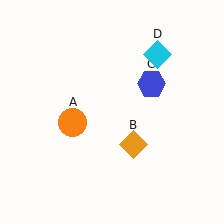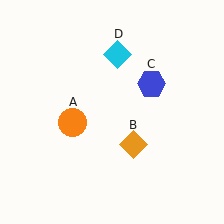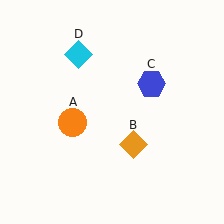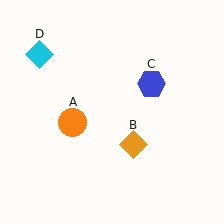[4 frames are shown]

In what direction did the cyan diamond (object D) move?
The cyan diamond (object D) moved left.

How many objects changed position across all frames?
1 object changed position: cyan diamond (object D).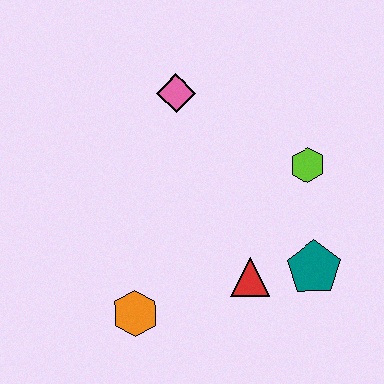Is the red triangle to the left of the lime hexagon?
Yes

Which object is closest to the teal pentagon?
The red triangle is closest to the teal pentagon.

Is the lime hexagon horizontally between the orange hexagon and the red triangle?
No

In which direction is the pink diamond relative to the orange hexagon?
The pink diamond is above the orange hexagon.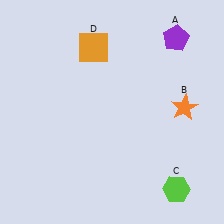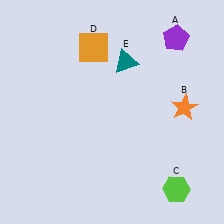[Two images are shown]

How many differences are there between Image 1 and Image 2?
There is 1 difference between the two images.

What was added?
A teal triangle (E) was added in Image 2.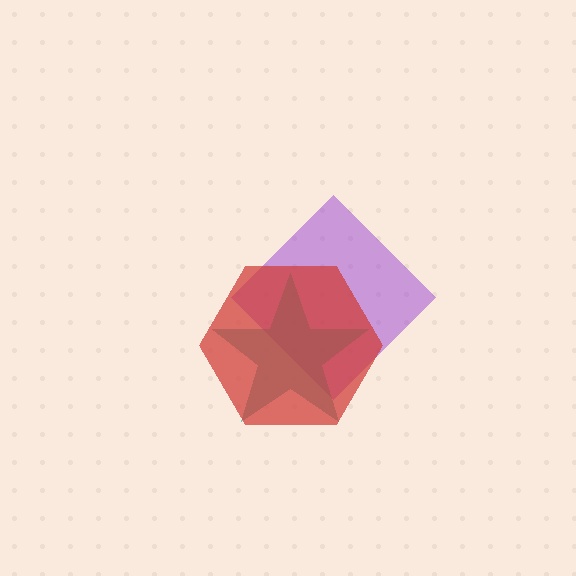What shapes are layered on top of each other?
The layered shapes are: a purple diamond, a teal star, a red hexagon.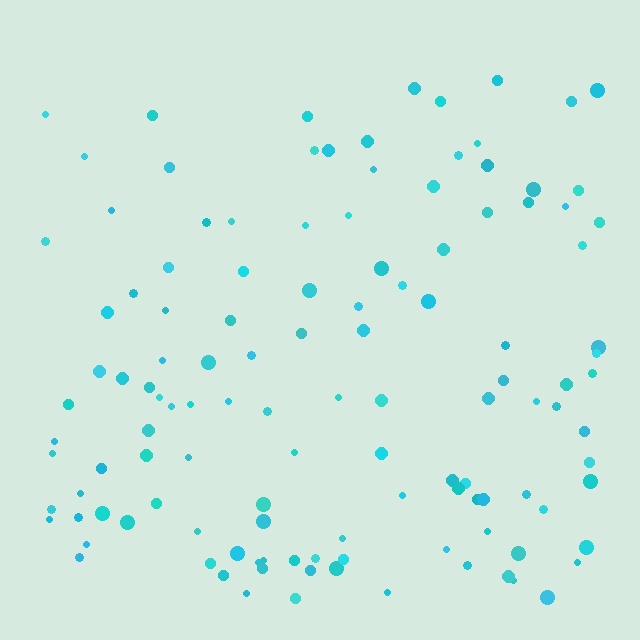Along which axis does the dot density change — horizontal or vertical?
Vertical.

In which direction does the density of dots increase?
From top to bottom, with the bottom side densest.